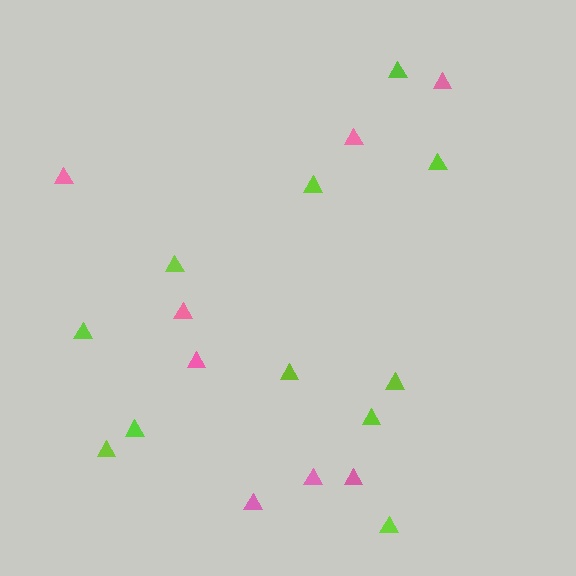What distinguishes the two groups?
There are 2 groups: one group of lime triangles (11) and one group of pink triangles (8).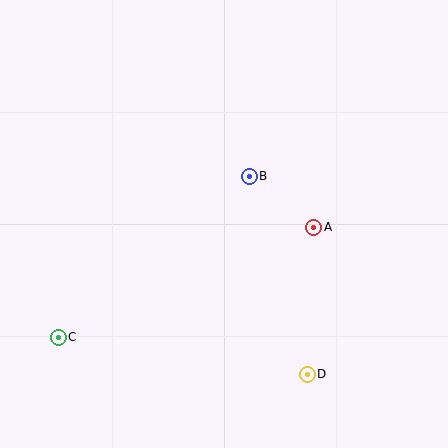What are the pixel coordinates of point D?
Point D is at (307, 374).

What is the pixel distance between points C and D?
The distance between C and D is 252 pixels.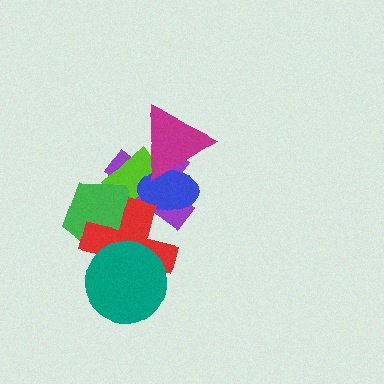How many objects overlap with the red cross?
4 objects overlap with the red cross.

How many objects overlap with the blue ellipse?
4 objects overlap with the blue ellipse.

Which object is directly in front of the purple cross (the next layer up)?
The lime rectangle is directly in front of the purple cross.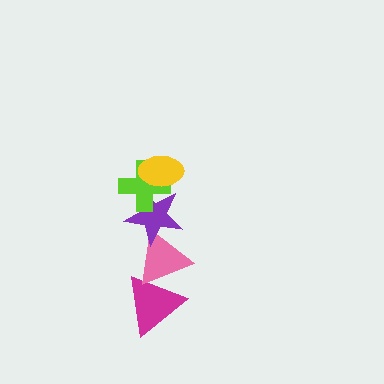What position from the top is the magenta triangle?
The magenta triangle is 5th from the top.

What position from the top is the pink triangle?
The pink triangle is 4th from the top.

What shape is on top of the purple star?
The lime cross is on top of the purple star.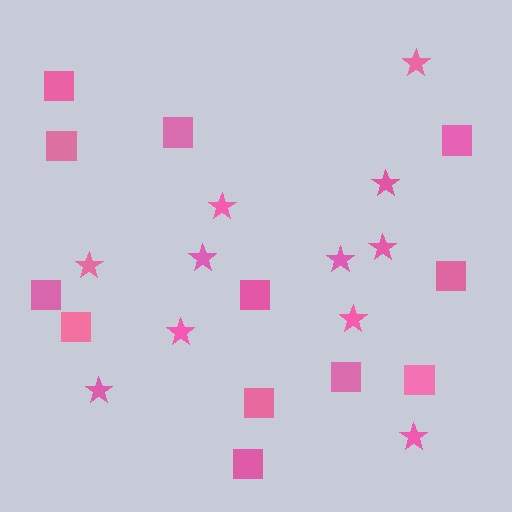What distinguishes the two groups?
There are 2 groups: one group of stars (11) and one group of squares (12).